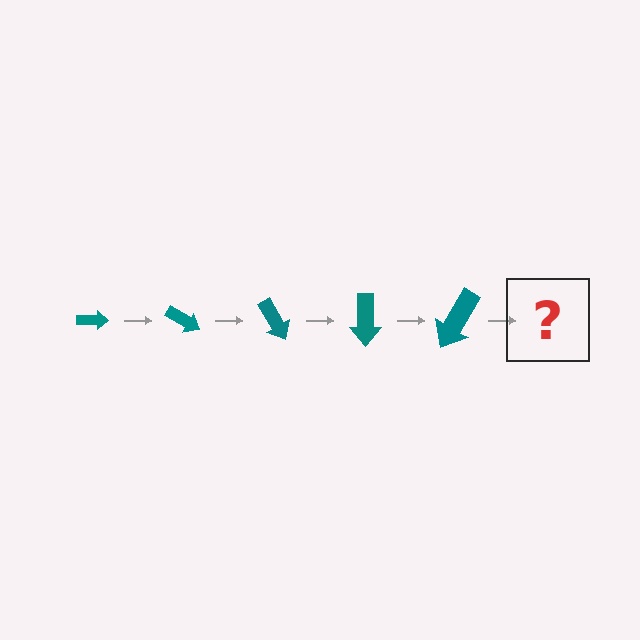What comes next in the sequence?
The next element should be an arrow, larger than the previous one and rotated 150 degrees from the start.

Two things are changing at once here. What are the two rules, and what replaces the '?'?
The two rules are that the arrow grows larger each step and it rotates 30 degrees each step. The '?' should be an arrow, larger than the previous one and rotated 150 degrees from the start.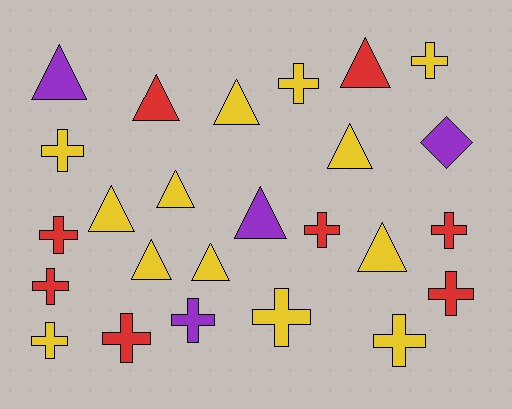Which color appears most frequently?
Yellow, with 13 objects.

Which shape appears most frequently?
Cross, with 13 objects.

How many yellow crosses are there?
There are 6 yellow crosses.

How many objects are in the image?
There are 25 objects.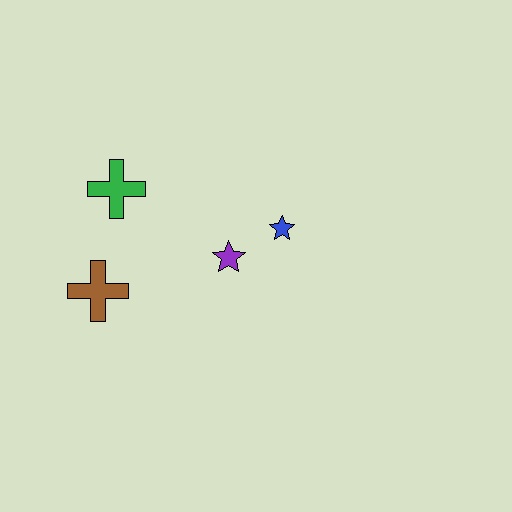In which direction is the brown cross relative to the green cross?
The brown cross is below the green cross.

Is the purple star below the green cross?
Yes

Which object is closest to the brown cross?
The green cross is closest to the brown cross.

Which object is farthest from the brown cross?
The blue star is farthest from the brown cross.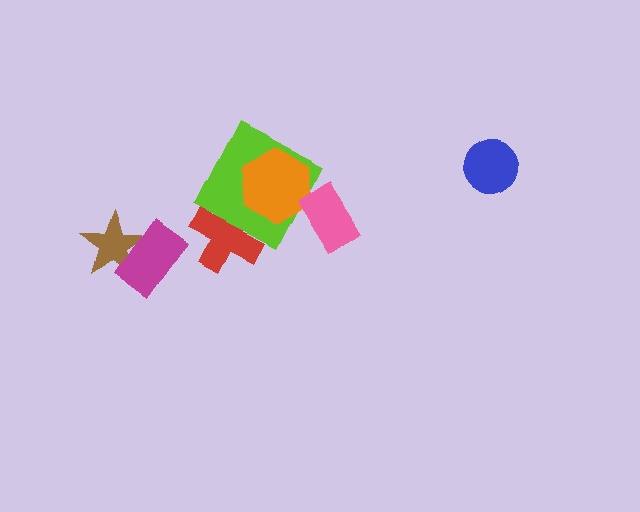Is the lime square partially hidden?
Yes, it is partially covered by another shape.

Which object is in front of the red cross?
The lime square is in front of the red cross.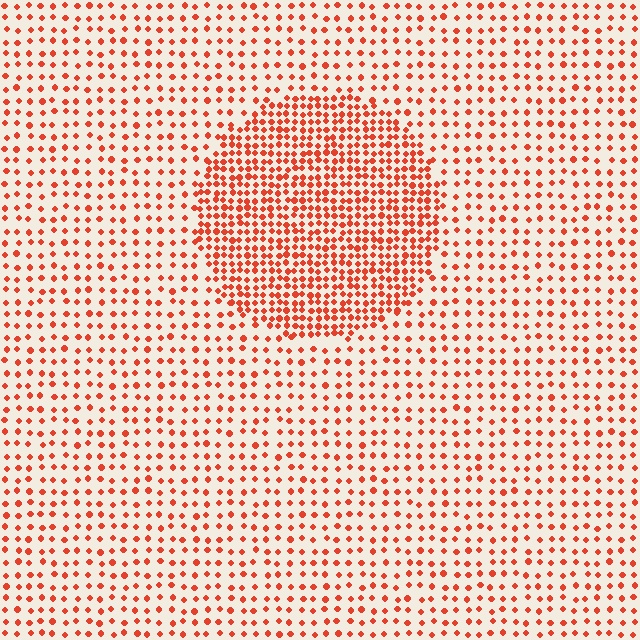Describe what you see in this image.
The image contains small red elements arranged at two different densities. A circle-shaped region is visible where the elements are more densely packed than the surrounding area.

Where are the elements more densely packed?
The elements are more densely packed inside the circle boundary.